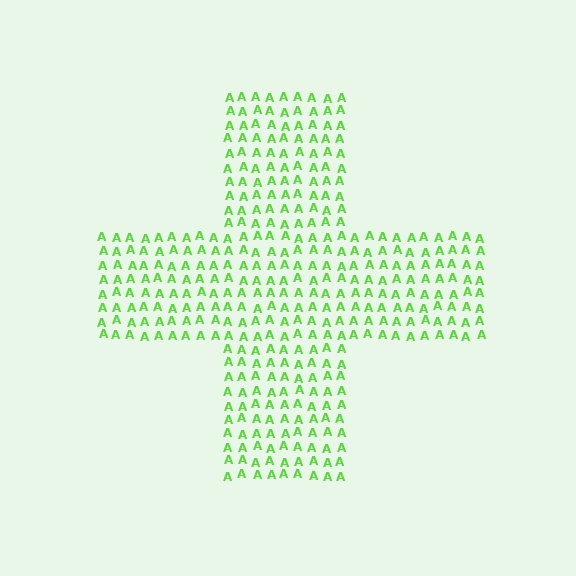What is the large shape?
The large shape is a cross.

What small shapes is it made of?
It is made of small letter A's.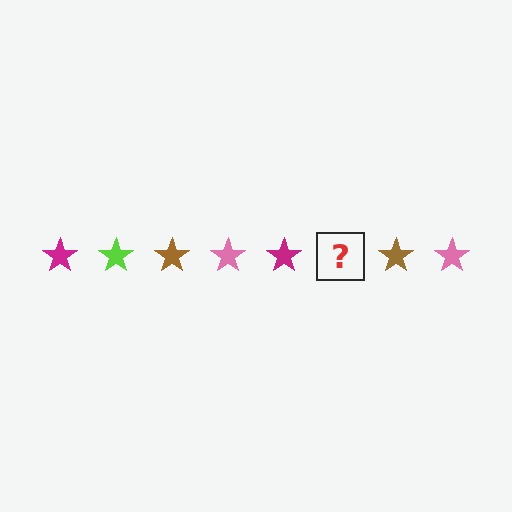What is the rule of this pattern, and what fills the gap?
The rule is that the pattern cycles through magenta, lime, brown, pink stars. The gap should be filled with a lime star.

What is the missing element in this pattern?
The missing element is a lime star.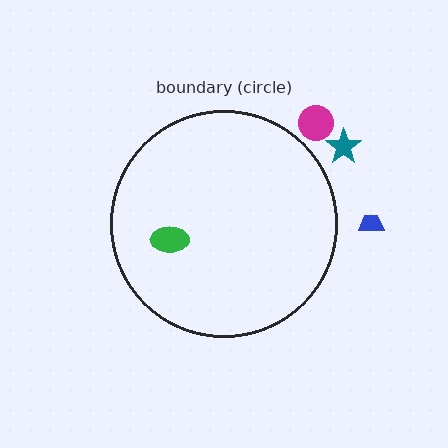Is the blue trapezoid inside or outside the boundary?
Outside.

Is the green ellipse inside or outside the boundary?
Inside.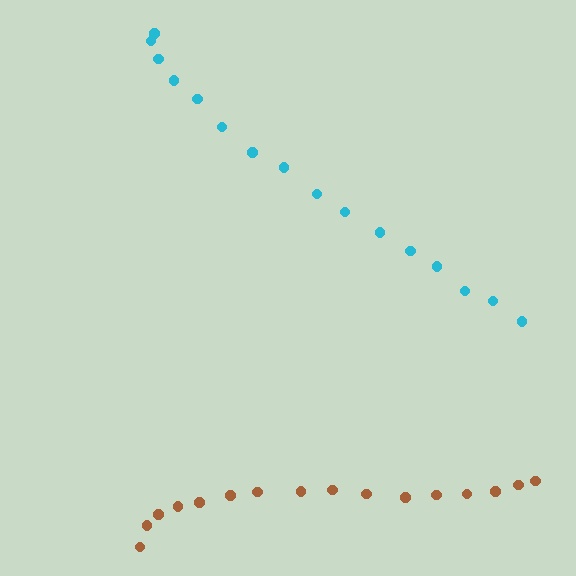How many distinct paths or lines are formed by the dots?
There are 2 distinct paths.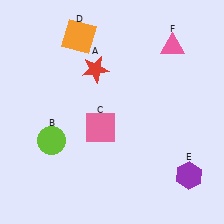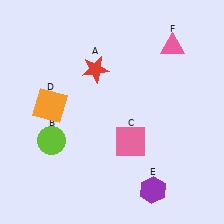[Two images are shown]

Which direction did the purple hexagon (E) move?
The purple hexagon (E) moved left.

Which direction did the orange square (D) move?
The orange square (D) moved down.